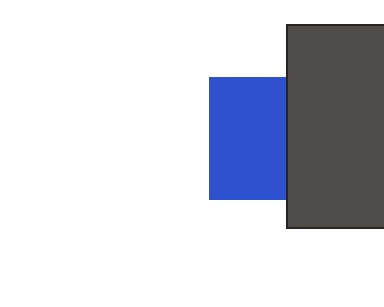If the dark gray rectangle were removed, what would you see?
You would see the complete blue square.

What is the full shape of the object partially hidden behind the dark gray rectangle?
The partially hidden object is a blue square.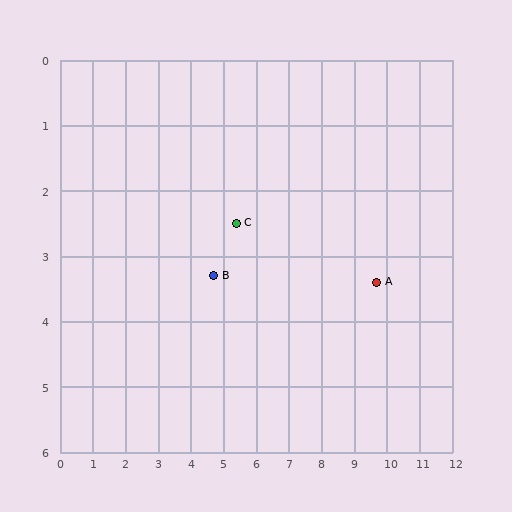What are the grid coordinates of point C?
Point C is at approximately (5.4, 2.5).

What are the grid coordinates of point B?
Point B is at approximately (4.7, 3.3).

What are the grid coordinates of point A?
Point A is at approximately (9.7, 3.4).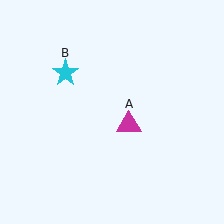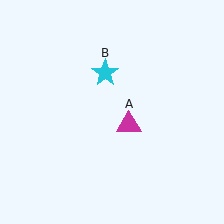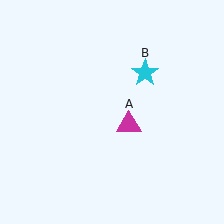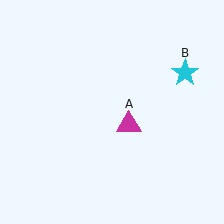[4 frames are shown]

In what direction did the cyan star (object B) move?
The cyan star (object B) moved right.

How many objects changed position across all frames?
1 object changed position: cyan star (object B).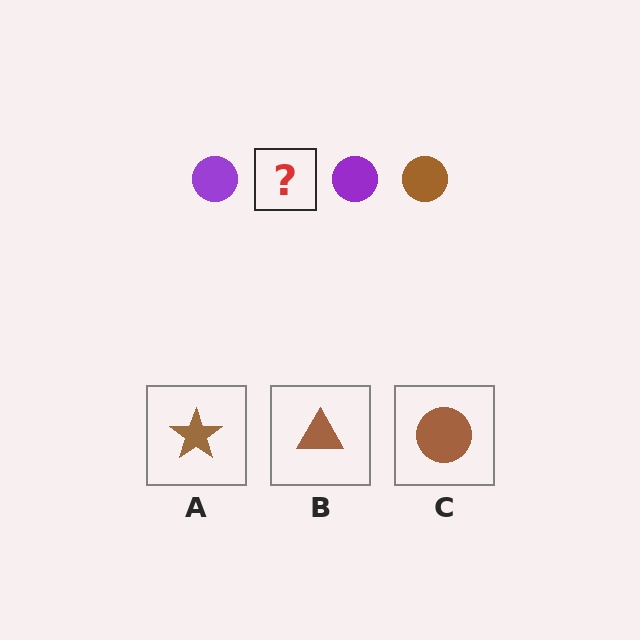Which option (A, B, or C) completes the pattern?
C.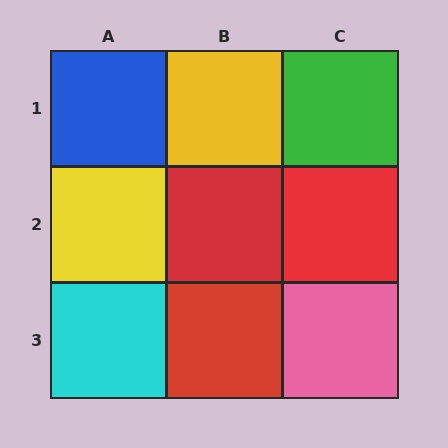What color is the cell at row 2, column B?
Red.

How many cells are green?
1 cell is green.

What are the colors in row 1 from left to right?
Blue, yellow, green.